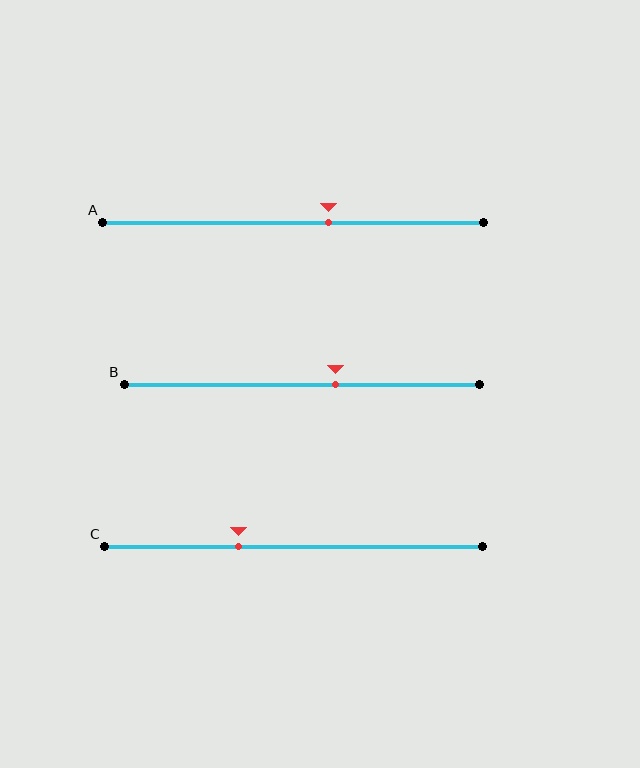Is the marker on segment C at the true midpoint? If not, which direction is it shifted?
No, the marker on segment C is shifted to the left by about 15% of the segment length.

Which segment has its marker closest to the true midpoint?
Segment A has its marker closest to the true midpoint.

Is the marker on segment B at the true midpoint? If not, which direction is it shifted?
No, the marker on segment B is shifted to the right by about 10% of the segment length.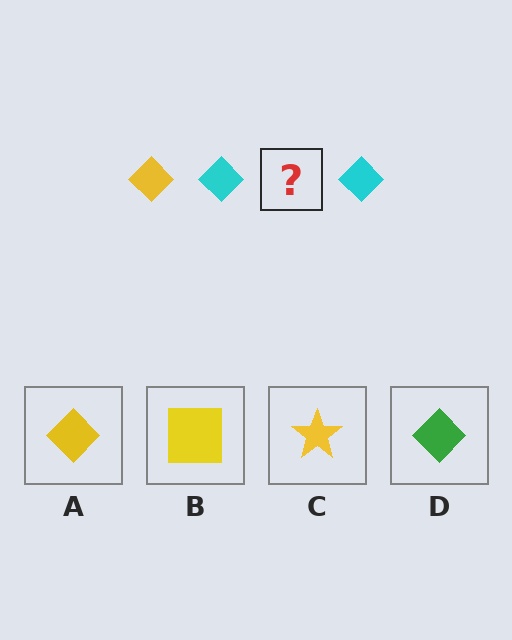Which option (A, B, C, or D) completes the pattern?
A.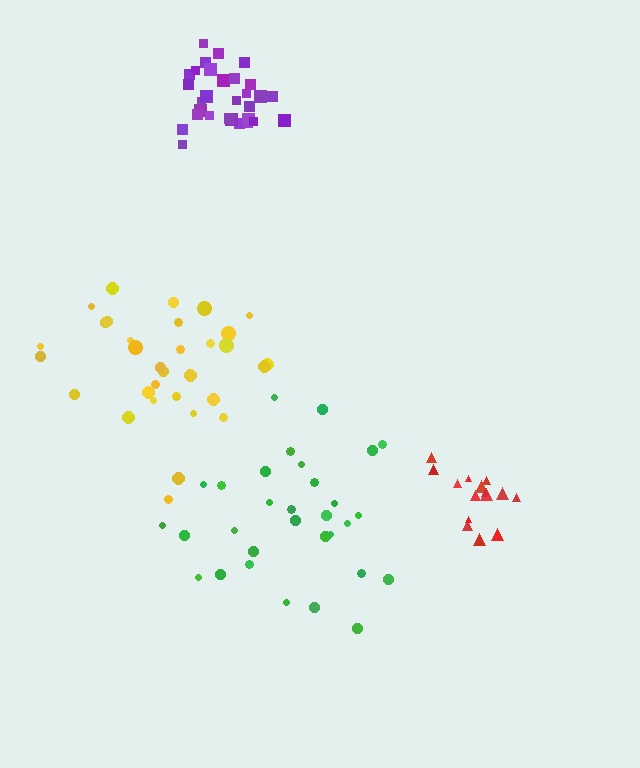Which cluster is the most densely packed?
Purple.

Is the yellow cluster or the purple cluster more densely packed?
Purple.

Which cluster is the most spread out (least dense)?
Green.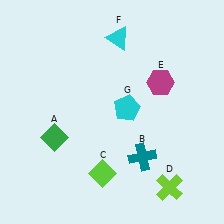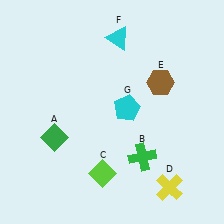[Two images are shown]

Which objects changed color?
B changed from teal to green. D changed from lime to yellow. E changed from magenta to brown.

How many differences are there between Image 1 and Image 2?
There are 3 differences between the two images.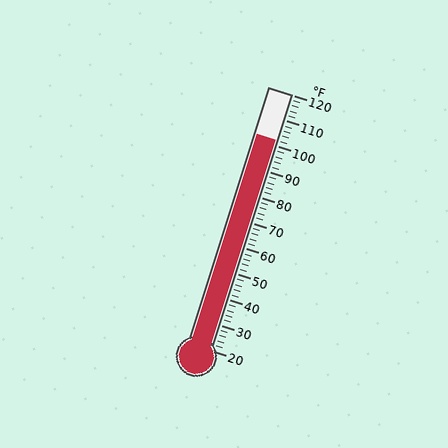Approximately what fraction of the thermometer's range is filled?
The thermometer is filled to approximately 80% of its range.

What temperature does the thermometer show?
The thermometer shows approximately 102°F.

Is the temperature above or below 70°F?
The temperature is above 70°F.